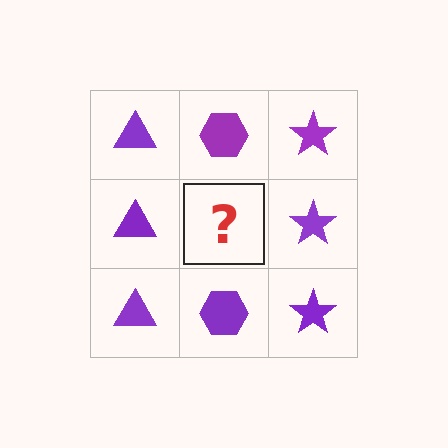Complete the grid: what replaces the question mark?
The question mark should be replaced with a purple hexagon.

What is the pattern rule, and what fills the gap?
The rule is that each column has a consistent shape. The gap should be filled with a purple hexagon.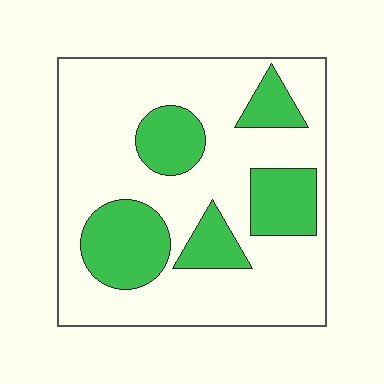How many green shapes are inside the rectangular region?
5.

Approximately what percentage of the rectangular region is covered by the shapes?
Approximately 30%.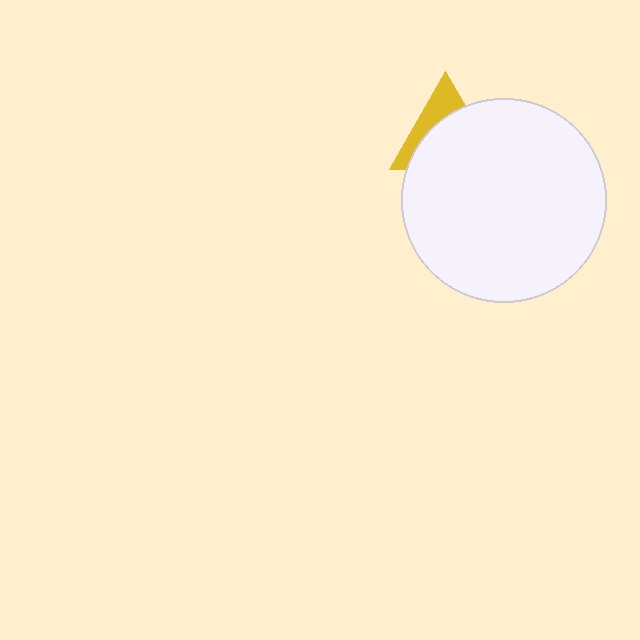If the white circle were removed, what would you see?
You would see the complete yellow triangle.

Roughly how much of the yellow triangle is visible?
A small part of it is visible (roughly 35%).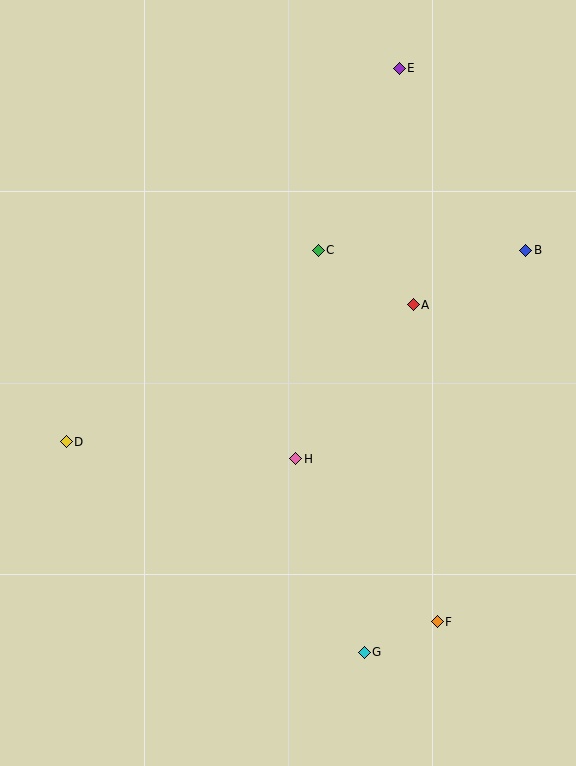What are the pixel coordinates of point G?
Point G is at (364, 652).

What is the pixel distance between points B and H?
The distance between B and H is 310 pixels.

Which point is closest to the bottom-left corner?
Point D is closest to the bottom-left corner.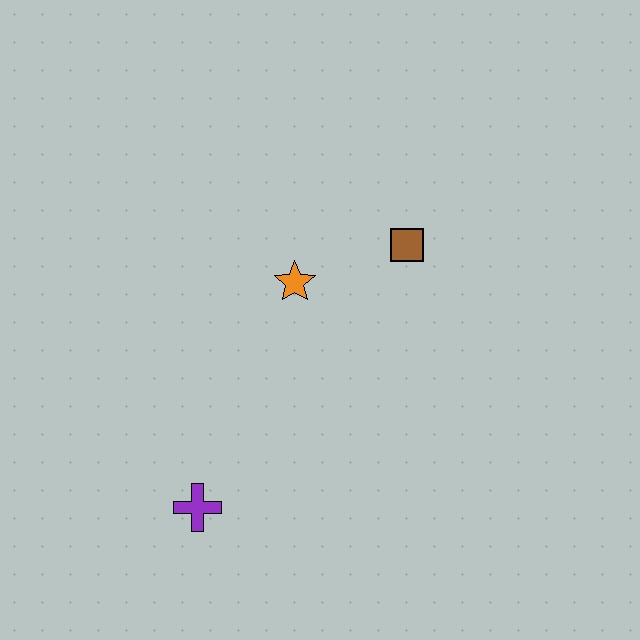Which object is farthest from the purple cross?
The brown square is farthest from the purple cross.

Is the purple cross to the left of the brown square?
Yes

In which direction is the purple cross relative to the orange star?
The purple cross is below the orange star.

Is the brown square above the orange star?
Yes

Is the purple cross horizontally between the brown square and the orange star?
No